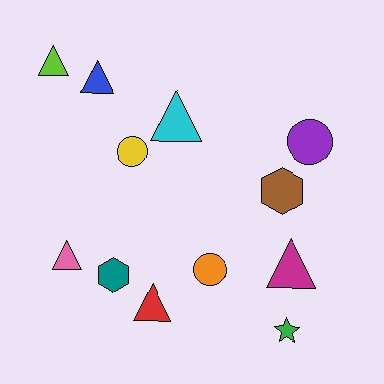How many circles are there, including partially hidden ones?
There are 3 circles.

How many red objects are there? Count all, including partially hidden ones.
There is 1 red object.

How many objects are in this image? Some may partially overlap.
There are 12 objects.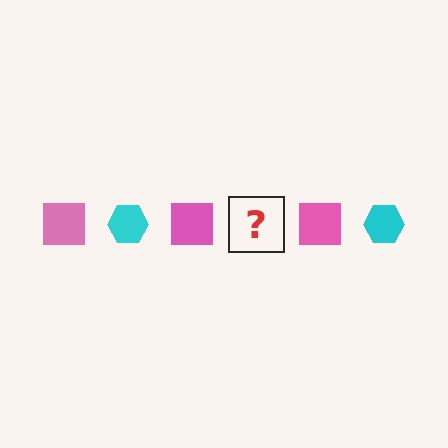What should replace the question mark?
The question mark should be replaced with a cyan hexagon.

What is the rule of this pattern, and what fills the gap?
The rule is that the pattern alternates between pink square and cyan hexagon. The gap should be filled with a cyan hexagon.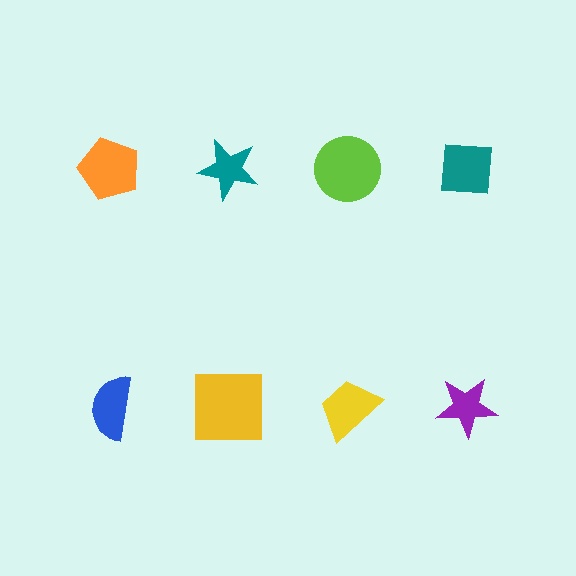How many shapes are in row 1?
4 shapes.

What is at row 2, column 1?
A blue semicircle.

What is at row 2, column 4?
A purple star.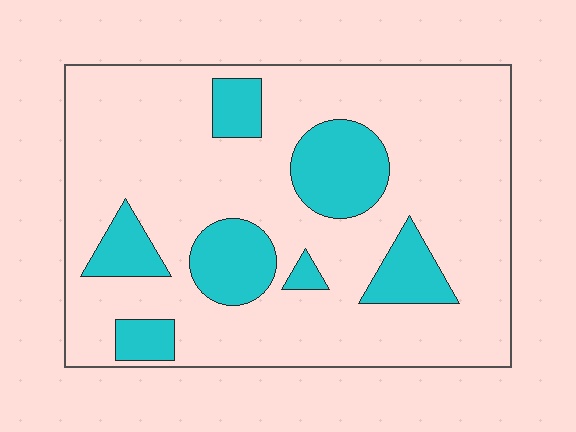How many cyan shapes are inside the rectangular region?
7.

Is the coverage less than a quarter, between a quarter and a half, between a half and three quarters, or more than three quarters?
Less than a quarter.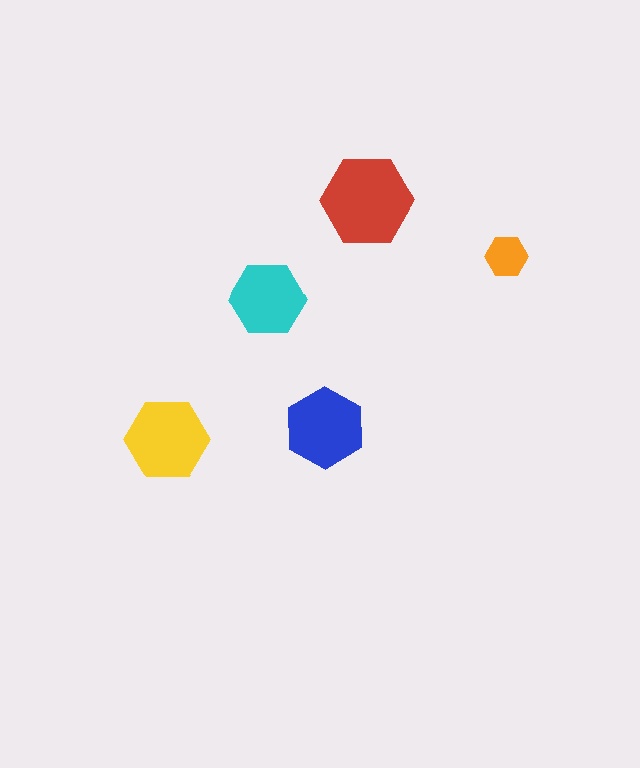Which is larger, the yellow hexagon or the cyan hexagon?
The yellow one.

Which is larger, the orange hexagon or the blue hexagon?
The blue one.